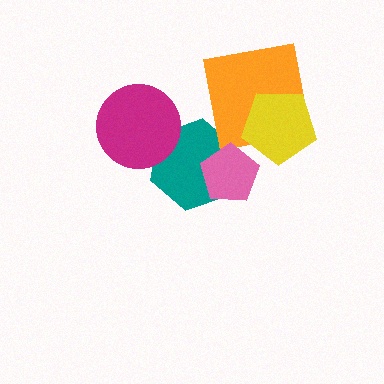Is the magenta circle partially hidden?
No, no other shape covers it.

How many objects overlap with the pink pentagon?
1 object overlaps with the pink pentagon.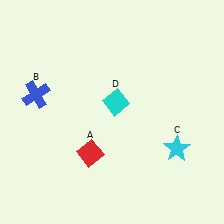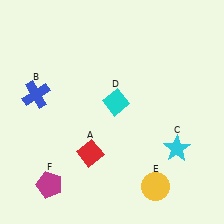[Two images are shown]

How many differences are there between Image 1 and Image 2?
There are 2 differences between the two images.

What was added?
A yellow circle (E), a magenta pentagon (F) were added in Image 2.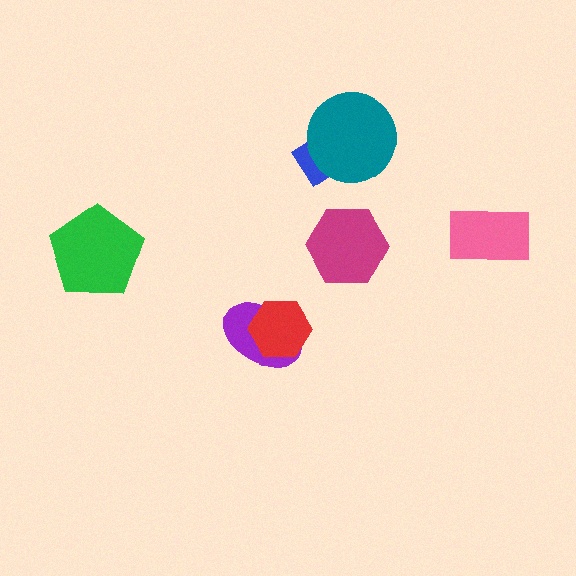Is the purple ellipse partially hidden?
Yes, it is partially covered by another shape.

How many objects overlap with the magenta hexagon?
0 objects overlap with the magenta hexagon.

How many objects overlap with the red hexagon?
1 object overlaps with the red hexagon.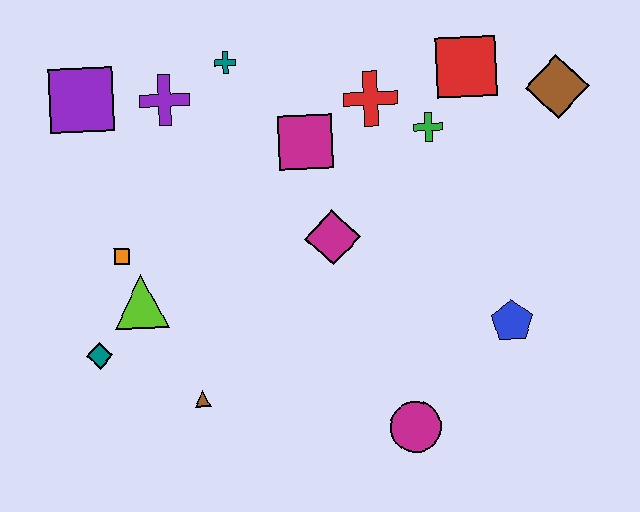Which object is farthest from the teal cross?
The magenta circle is farthest from the teal cross.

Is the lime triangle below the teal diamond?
No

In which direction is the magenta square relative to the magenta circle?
The magenta square is above the magenta circle.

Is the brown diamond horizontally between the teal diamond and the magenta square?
No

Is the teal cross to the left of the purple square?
No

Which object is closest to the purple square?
The purple cross is closest to the purple square.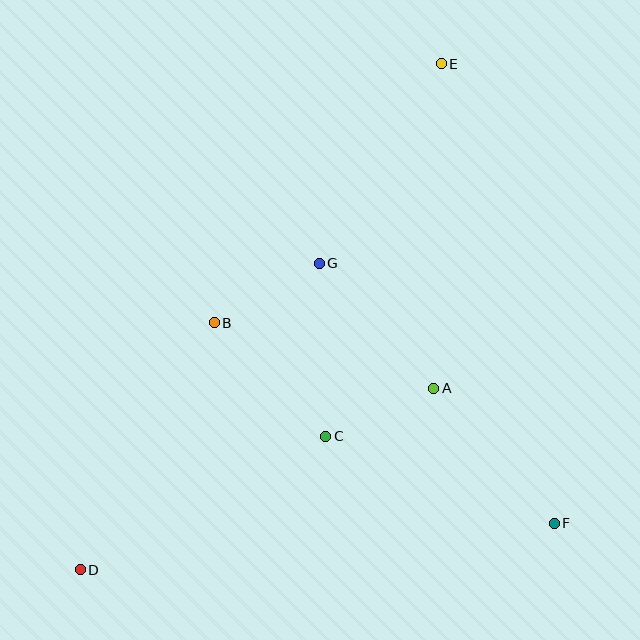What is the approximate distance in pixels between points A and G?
The distance between A and G is approximately 169 pixels.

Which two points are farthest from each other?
Points D and E are farthest from each other.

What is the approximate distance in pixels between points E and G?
The distance between E and G is approximately 234 pixels.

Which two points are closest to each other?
Points A and C are closest to each other.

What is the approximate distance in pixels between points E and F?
The distance between E and F is approximately 473 pixels.